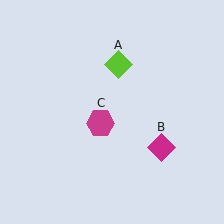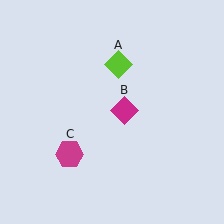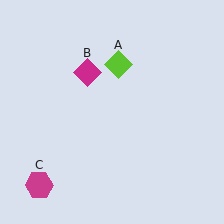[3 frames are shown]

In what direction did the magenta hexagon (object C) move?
The magenta hexagon (object C) moved down and to the left.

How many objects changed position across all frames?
2 objects changed position: magenta diamond (object B), magenta hexagon (object C).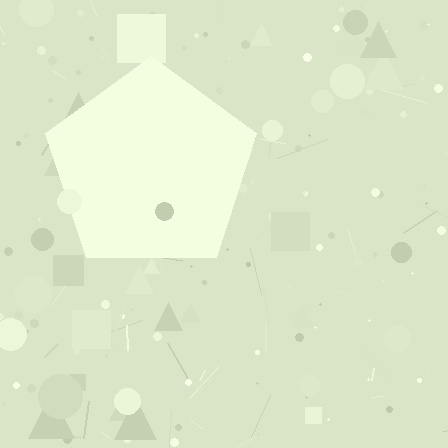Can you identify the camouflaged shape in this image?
The camouflaged shape is a pentagon.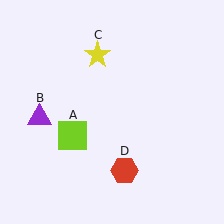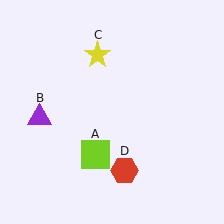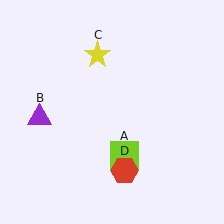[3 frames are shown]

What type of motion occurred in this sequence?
The lime square (object A) rotated counterclockwise around the center of the scene.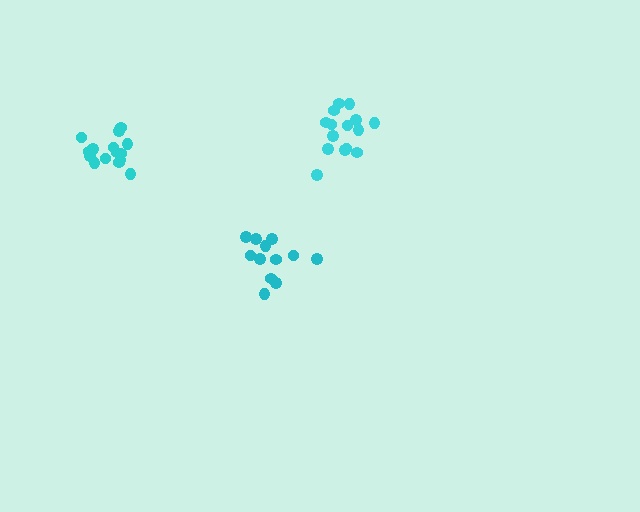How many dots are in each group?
Group 1: 15 dots, Group 2: 12 dots, Group 3: 15 dots (42 total).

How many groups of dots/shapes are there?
There are 3 groups.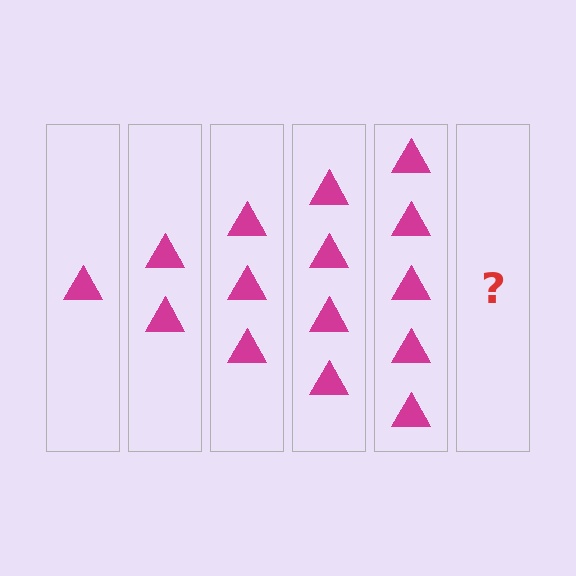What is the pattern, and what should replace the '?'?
The pattern is that each step adds one more triangle. The '?' should be 6 triangles.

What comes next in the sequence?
The next element should be 6 triangles.